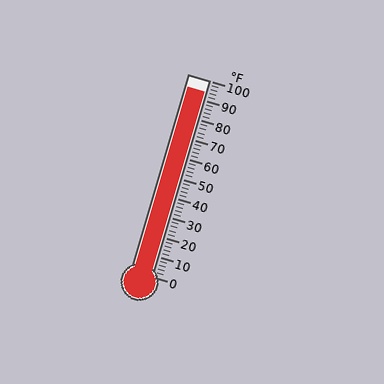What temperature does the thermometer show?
The thermometer shows approximately 94°F.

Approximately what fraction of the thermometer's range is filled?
The thermometer is filled to approximately 95% of its range.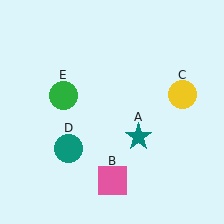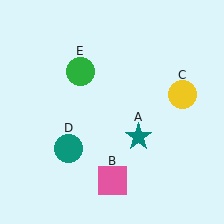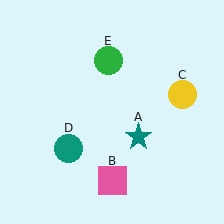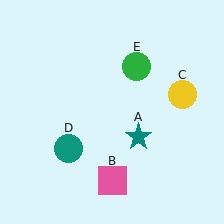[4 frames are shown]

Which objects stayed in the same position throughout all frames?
Teal star (object A) and pink square (object B) and yellow circle (object C) and teal circle (object D) remained stationary.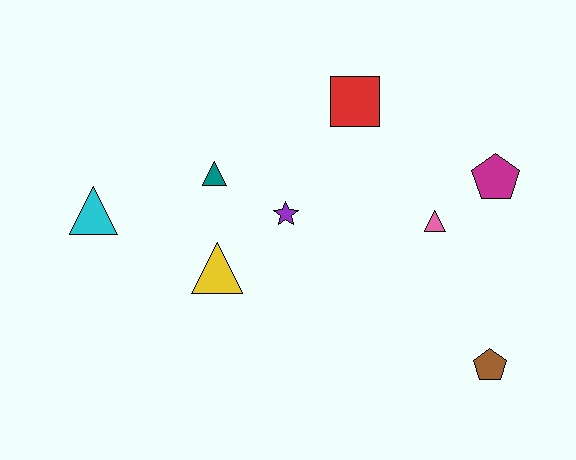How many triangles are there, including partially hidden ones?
There are 4 triangles.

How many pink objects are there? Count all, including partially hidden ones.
There is 1 pink object.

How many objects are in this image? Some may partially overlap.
There are 8 objects.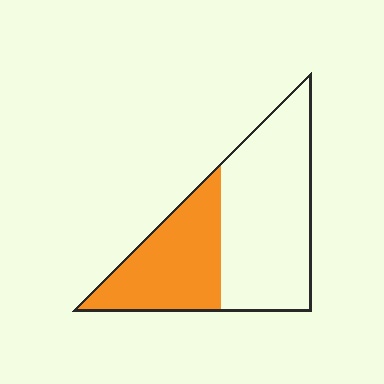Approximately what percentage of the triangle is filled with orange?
Approximately 40%.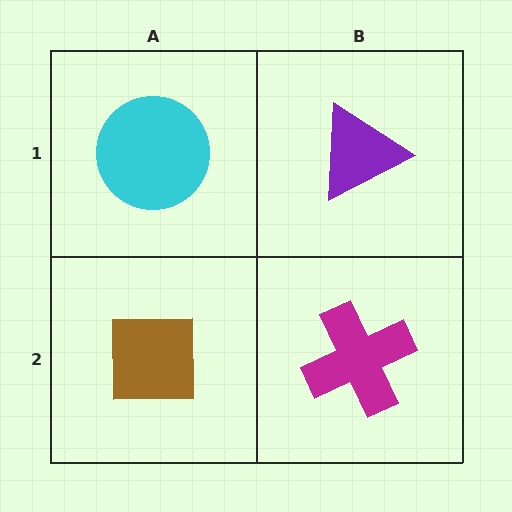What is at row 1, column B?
A purple triangle.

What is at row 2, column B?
A magenta cross.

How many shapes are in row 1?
2 shapes.